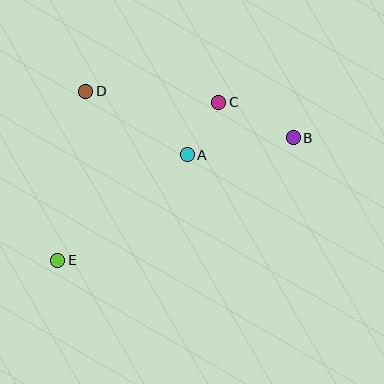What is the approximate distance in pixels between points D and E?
The distance between D and E is approximately 172 pixels.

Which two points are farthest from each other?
Points B and E are farthest from each other.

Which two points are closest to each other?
Points A and C are closest to each other.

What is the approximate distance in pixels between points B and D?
The distance between B and D is approximately 212 pixels.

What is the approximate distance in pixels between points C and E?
The distance between C and E is approximately 225 pixels.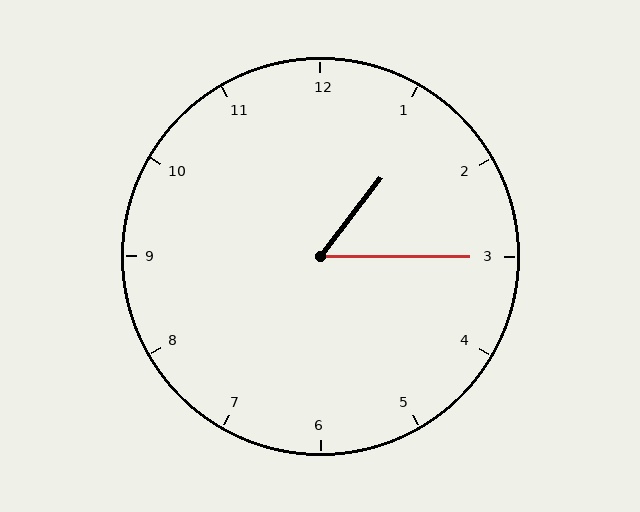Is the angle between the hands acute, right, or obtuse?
It is acute.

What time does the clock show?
1:15.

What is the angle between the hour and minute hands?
Approximately 52 degrees.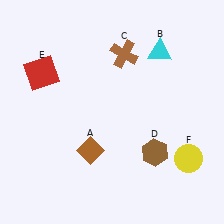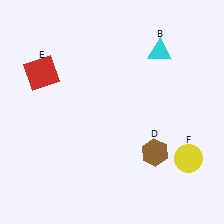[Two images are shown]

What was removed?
The brown cross (C), the brown diamond (A) were removed in Image 2.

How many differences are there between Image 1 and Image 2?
There are 2 differences between the two images.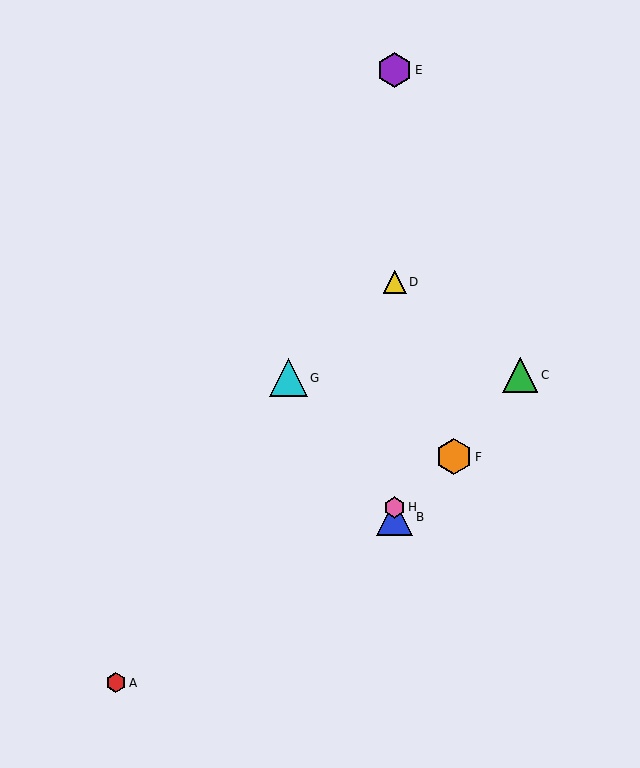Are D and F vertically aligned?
No, D is at x≈395 and F is at x≈454.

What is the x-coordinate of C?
Object C is at x≈520.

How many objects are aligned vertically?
4 objects (B, D, E, H) are aligned vertically.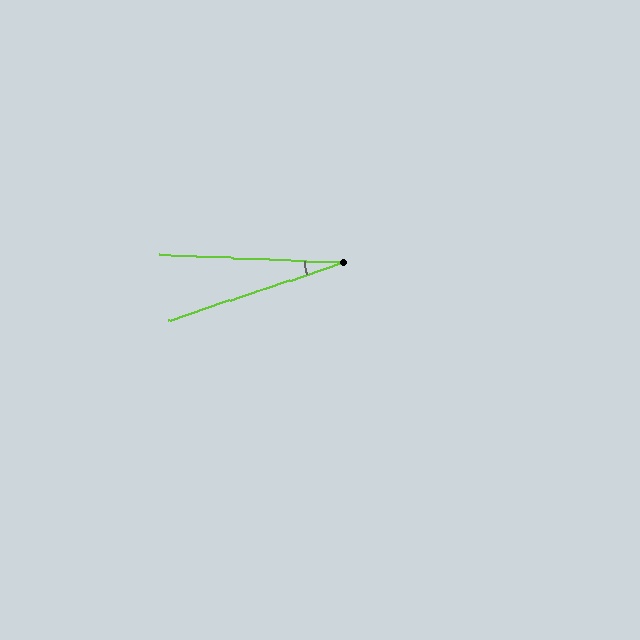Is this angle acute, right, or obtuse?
It is acute.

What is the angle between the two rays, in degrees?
Approximately 21 degrees.